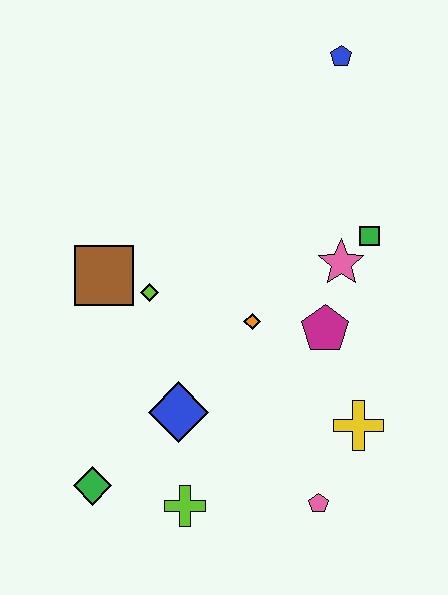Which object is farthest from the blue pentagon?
The green diamond is farthest from the blue pentagon.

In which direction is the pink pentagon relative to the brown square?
The pink pentagon is below the brown square.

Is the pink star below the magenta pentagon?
No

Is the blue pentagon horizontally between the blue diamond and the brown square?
No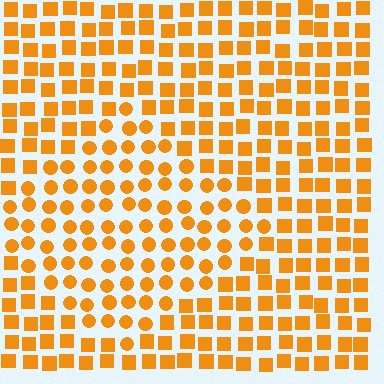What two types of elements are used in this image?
The image uses circles inside the diamond region and squares outside it.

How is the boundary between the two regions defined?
The boundary is defined by a change in element shape: circles inside vs. squares outside. All elements share the same color and spacing.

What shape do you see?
I see a diamond.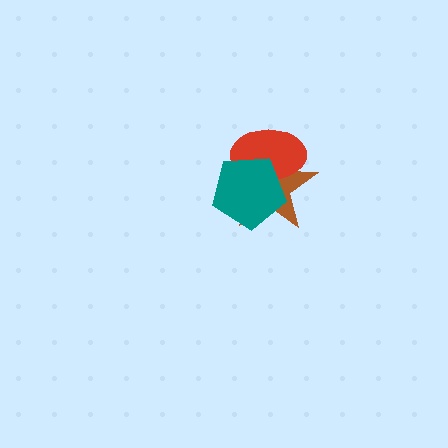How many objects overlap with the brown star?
2 objects overlap with the brown star.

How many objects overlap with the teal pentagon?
2 objects overlap with the teal pentagon.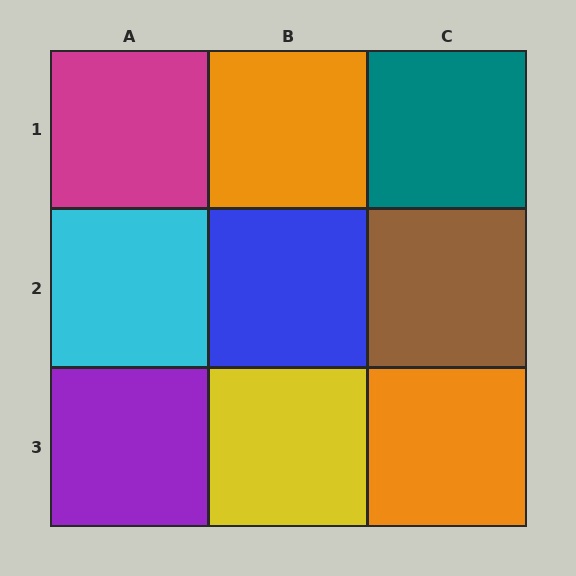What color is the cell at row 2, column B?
Blue.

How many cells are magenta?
1 cell is magenta.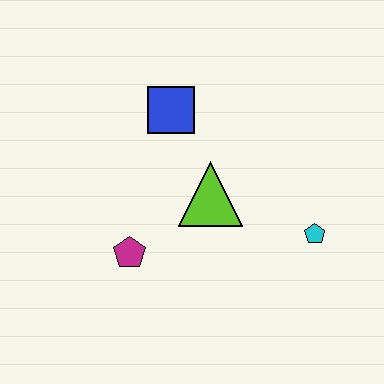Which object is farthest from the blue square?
The cyan pentagon is farthest from the blue square.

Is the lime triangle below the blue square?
Yes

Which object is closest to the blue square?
The lime triangle is closest to the blue square.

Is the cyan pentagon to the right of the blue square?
Yes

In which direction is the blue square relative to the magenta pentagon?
The blue square is above the magenta pentagon.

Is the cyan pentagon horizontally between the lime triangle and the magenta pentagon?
No